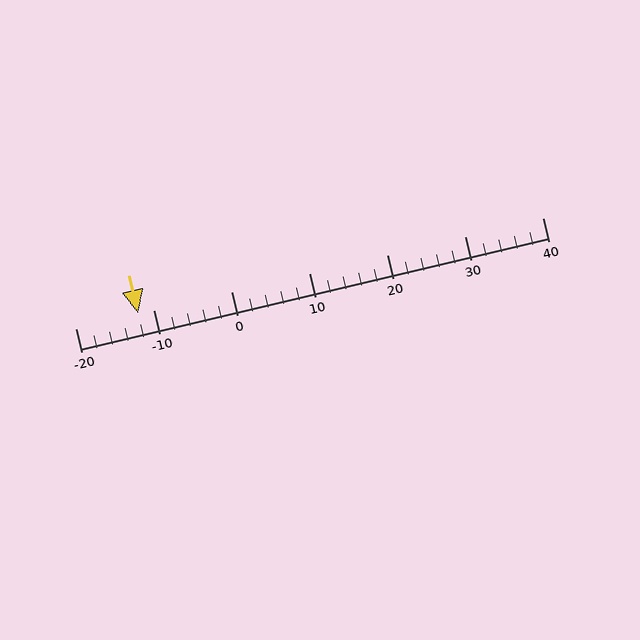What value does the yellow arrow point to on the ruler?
The yellow arrow points to approximately -12.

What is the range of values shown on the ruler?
The ruler shows values from -20 to 40.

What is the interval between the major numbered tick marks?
The major tick marks are spaced 10 units apart.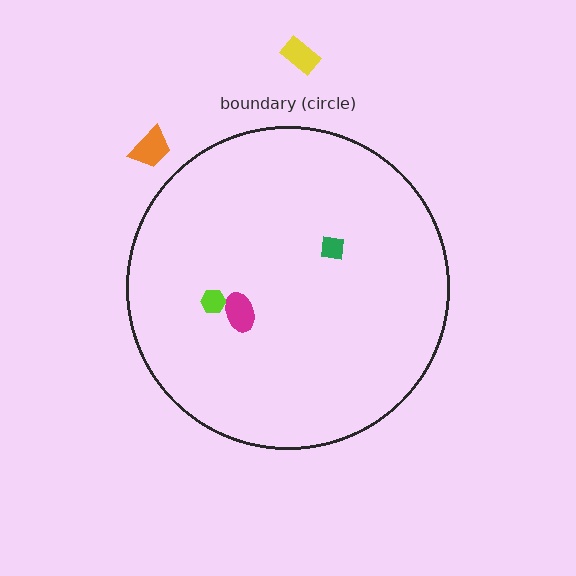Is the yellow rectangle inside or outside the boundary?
Outside.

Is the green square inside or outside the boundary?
Inside.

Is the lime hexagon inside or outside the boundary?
Inside.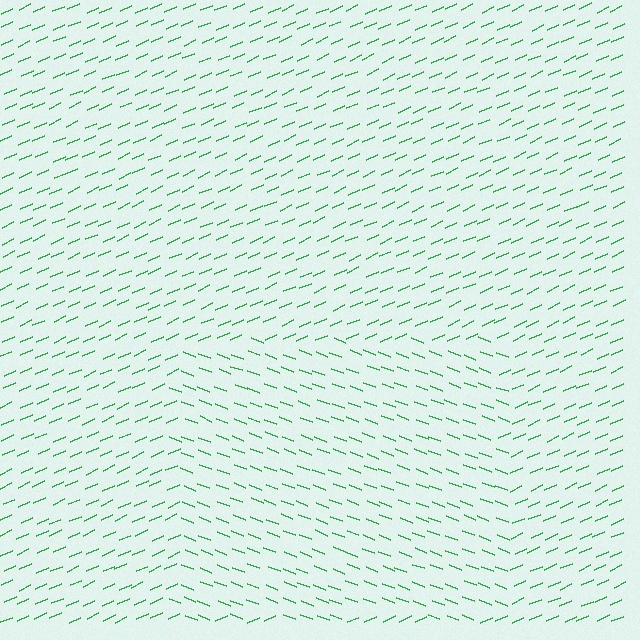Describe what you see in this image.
The image is filled with small green line segments. A rectangle region in the image has lines oriented differently from the surrounding lines, creating a visible texture boundary.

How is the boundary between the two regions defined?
The boundary is defined purely by a change in line orientation (approximately 45 degrees difference). All lines are the same color and thickness.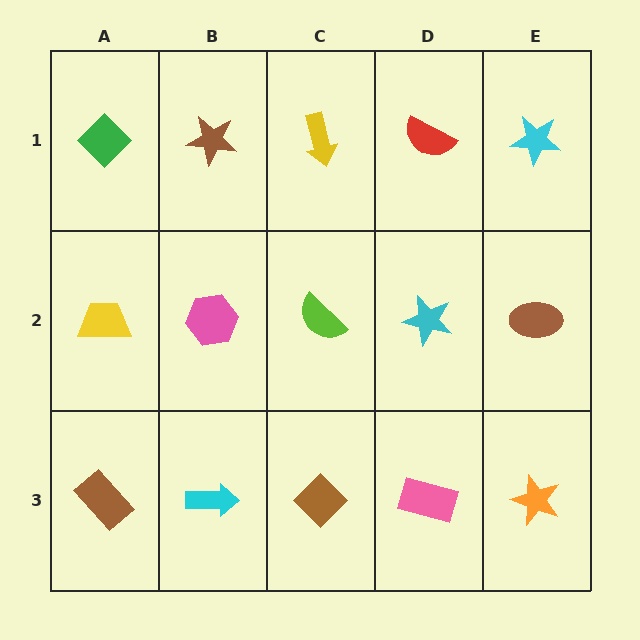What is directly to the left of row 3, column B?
A brown rectangle.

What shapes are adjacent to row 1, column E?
A brown ellipse (row 2, column E), a red semicircle (row 1, column D).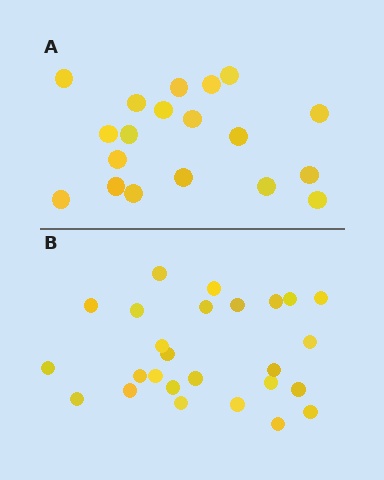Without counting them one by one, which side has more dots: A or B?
Region B (the bottom region) has more dots.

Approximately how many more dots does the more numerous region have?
Region B has roughly 8 or so more dots than region A.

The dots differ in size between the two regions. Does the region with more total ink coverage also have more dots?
No. Region A has more total ink coverage because its dots are larger, but region B actually contains more individual dots. Total area can be misleading — the number of items is what matters here.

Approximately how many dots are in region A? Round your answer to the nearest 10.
About 20 dots. (The exact count is 19, which rounds to 20.)